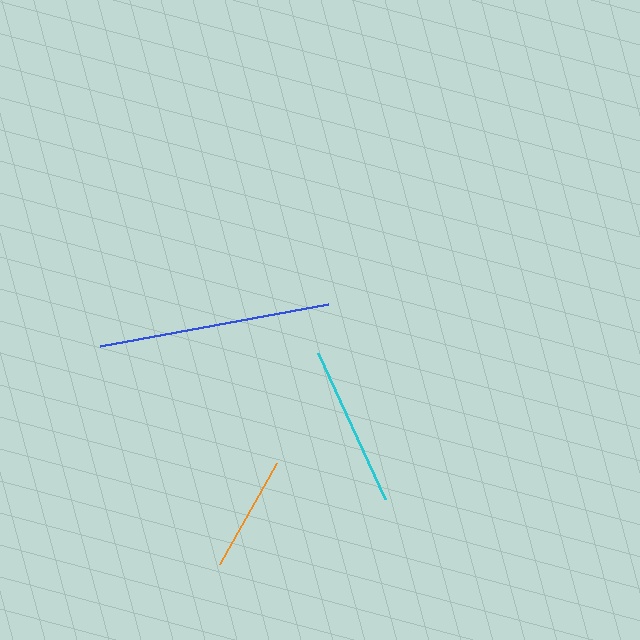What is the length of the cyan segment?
The cyan segment is approximately 162 pixels long.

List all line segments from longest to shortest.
From longest to shortest: blue, cyan, orange.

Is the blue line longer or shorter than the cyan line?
The blue line is longer than the cyan line.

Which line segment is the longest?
The blue line is the longest at approximately 232 pixels.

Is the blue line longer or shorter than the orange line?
The blue line is longer than the orange line.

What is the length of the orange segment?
The orange segment is approximately 116 pixels long.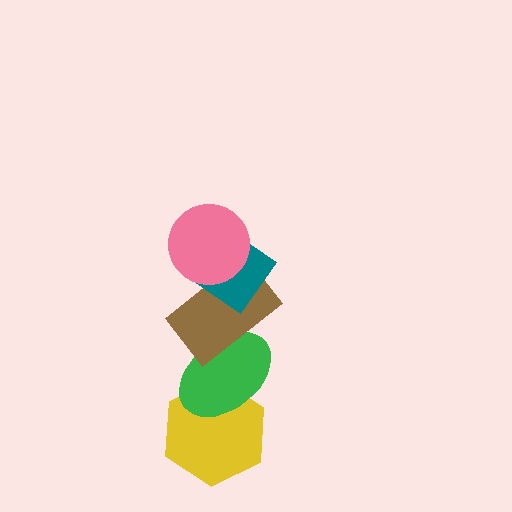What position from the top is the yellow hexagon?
The yellow hexagon is 5th from the top.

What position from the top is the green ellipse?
The green ellipse is 4th from the top.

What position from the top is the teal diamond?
The teal diamond is 2nd from the top.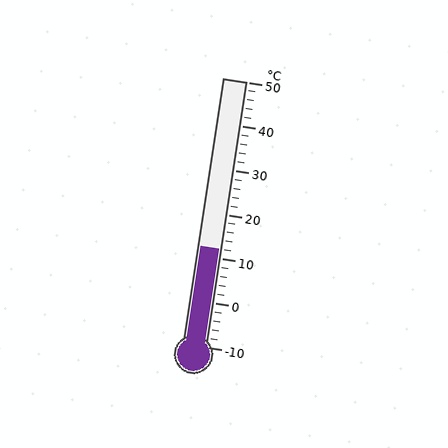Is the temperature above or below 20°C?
The temperature is below 20°C.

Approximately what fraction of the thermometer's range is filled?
The thermometer is filled to approximately 35% of its range.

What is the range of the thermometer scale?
The thermometer scale ranges from -10°C to 50°C.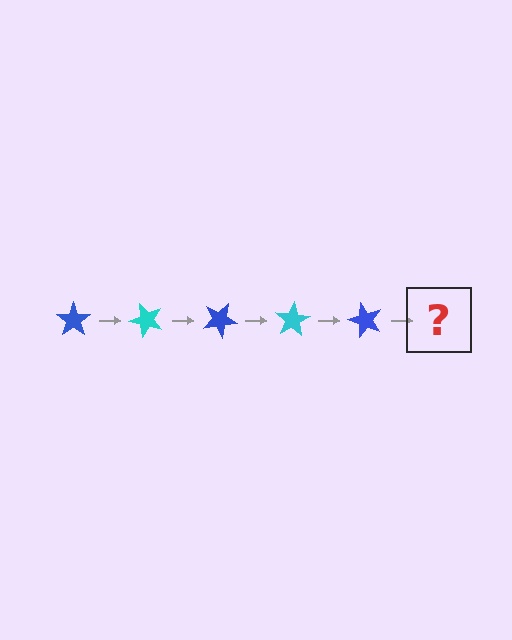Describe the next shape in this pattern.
It should be a cyan star, rotated 250 degrees from the start.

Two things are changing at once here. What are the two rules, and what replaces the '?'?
The two rules are that it rotates 50 degrees each step and the color cycles through blue and cyan. The '?' should be a cyan star, rotated 250 degrees from the start.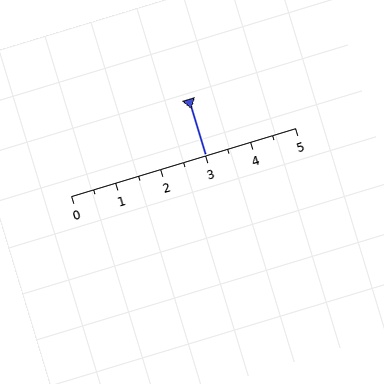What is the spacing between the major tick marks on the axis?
The major ticks are spaced 1 apart.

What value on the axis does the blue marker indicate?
The marker indicates approximately 3.